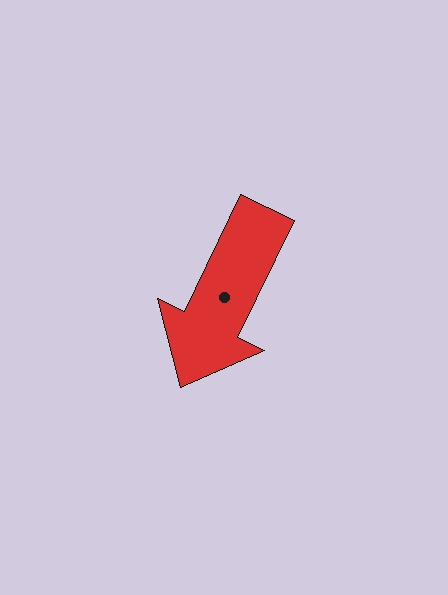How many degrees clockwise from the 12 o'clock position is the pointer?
Approximately 206 degrees.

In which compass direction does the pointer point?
Southwest.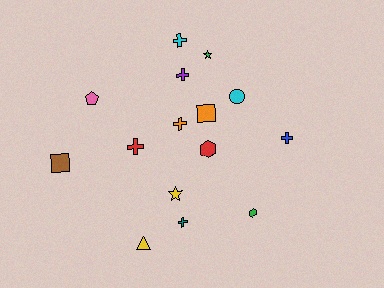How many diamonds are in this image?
There are no diamonds.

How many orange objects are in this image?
There are 2 orange objects.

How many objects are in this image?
There are 15 objects.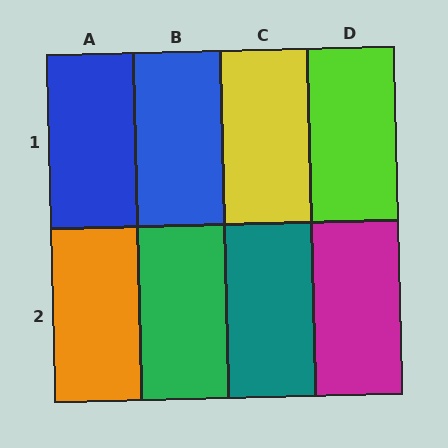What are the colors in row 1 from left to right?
Blue, blue, yellow, lime.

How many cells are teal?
1 cell is teal.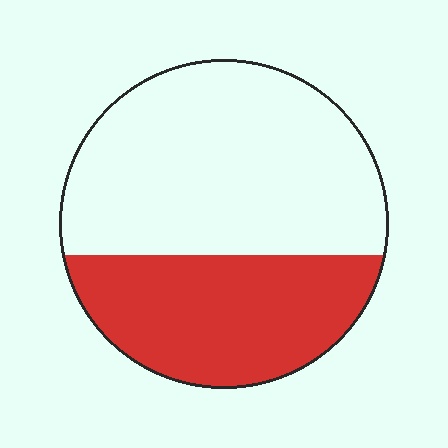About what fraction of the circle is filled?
About three eighths (3/8).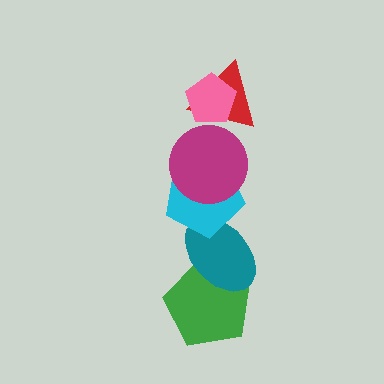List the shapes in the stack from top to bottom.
From top to bottom: the pink pentagon, the red triangle, the magenta circle, the cyan pentagon, the teal ellipse, the green pentagon.